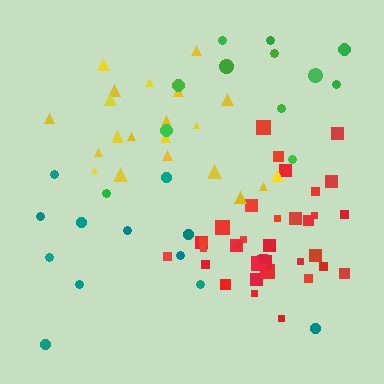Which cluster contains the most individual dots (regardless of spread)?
Red (35).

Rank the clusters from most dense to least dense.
red, yellow, teal, green.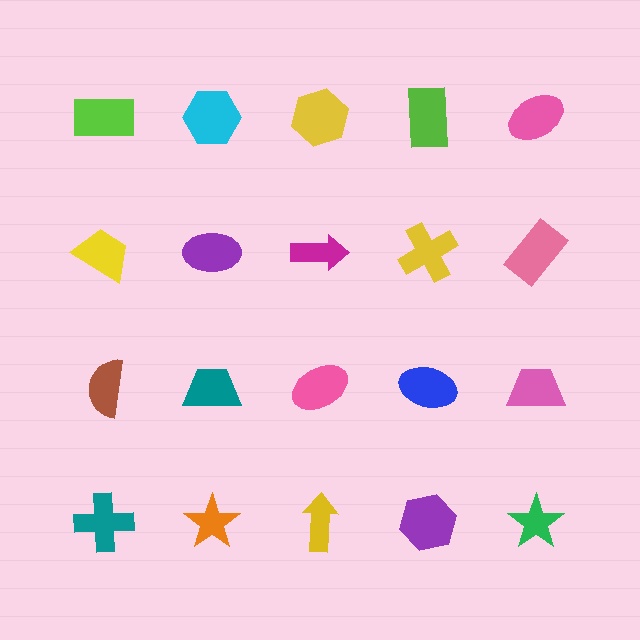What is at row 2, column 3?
A magenta arrow.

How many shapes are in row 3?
5 shapes.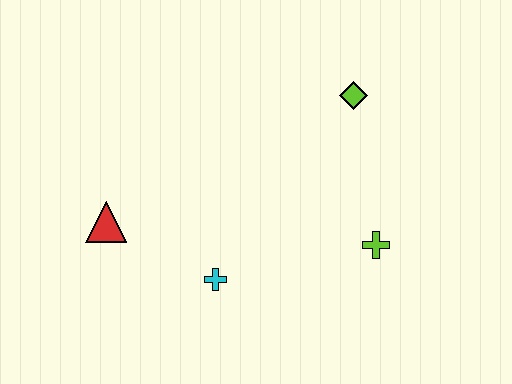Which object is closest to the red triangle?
The cyan cross is closest to the red triangle.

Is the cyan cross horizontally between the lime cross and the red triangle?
Yes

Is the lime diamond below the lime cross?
No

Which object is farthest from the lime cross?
The red triangle is farthest from the lime cross.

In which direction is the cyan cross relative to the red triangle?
The cyan cross is to the right of the red triangle.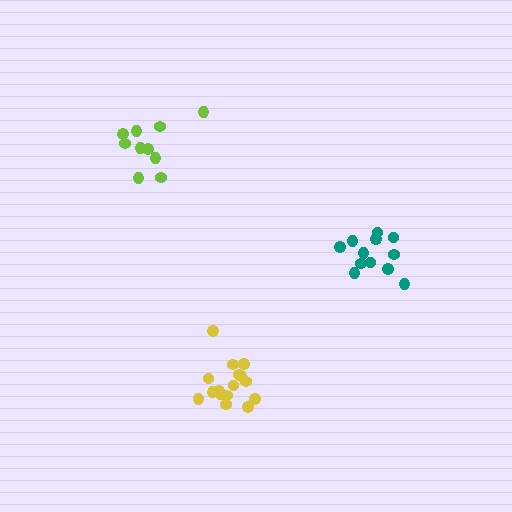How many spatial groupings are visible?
There are 3 spatial groupings.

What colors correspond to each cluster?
The clusters are colored: lime, yellow, teal.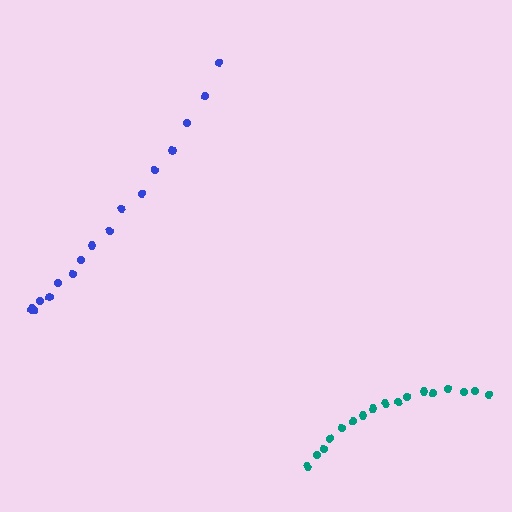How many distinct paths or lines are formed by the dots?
There are 2 distinct paths.